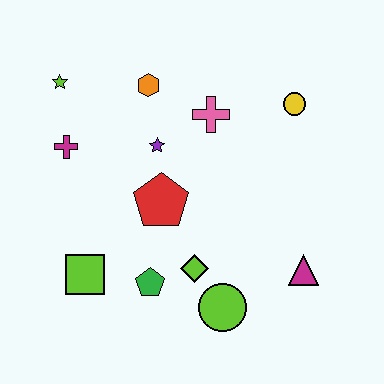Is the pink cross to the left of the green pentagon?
No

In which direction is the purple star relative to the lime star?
The purple star is to the right of the lime star.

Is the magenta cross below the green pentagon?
No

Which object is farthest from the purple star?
The magenta triangle is farthest from the purple star.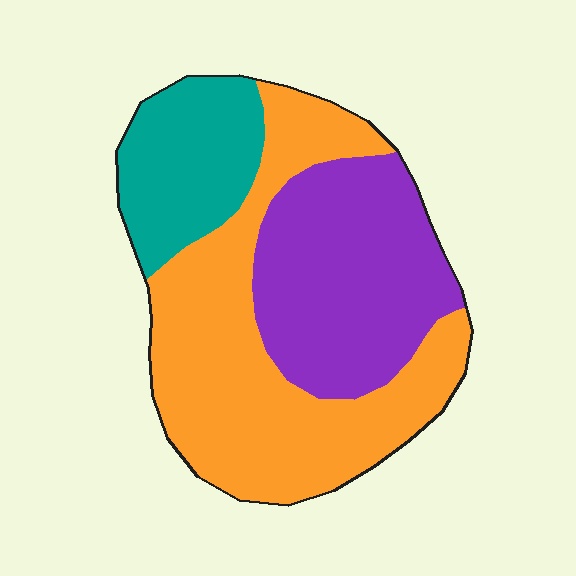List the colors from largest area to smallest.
From largest to smallest: orange, purple, teal.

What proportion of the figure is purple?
Purple covers roughly 35% of the figure.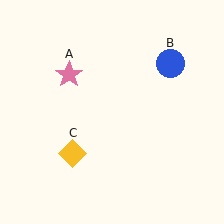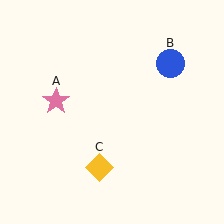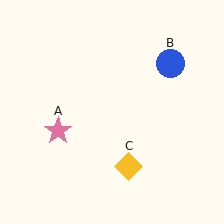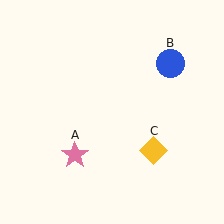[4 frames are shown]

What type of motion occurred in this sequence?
The pink star (object A), yellow diamond (object C) rotated counterclockwise around the center of the scene.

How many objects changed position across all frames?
2 objects changed position: pink star (object A), yellow diamond (object C).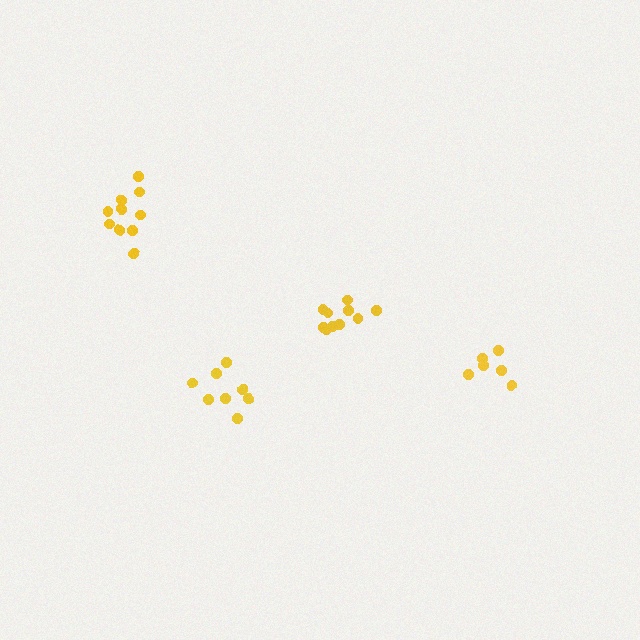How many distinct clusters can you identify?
There are 4 distinct clusters.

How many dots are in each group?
Group 1: 10 dots, Group 2: 8 dots, Group 3: 10 dots, Group 4: 6 dots (34 total).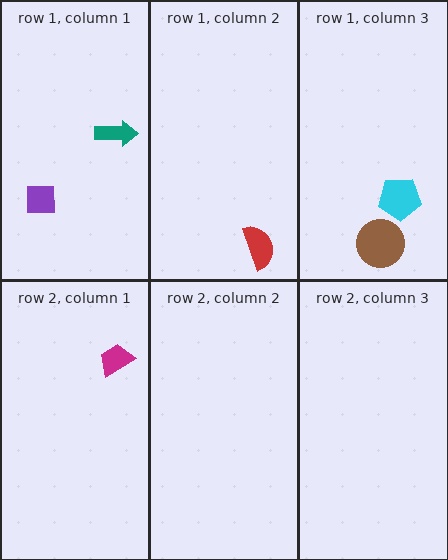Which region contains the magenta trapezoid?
The row 2, column 1 region.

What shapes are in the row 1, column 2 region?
The red semicircle.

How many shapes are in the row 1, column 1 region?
2.